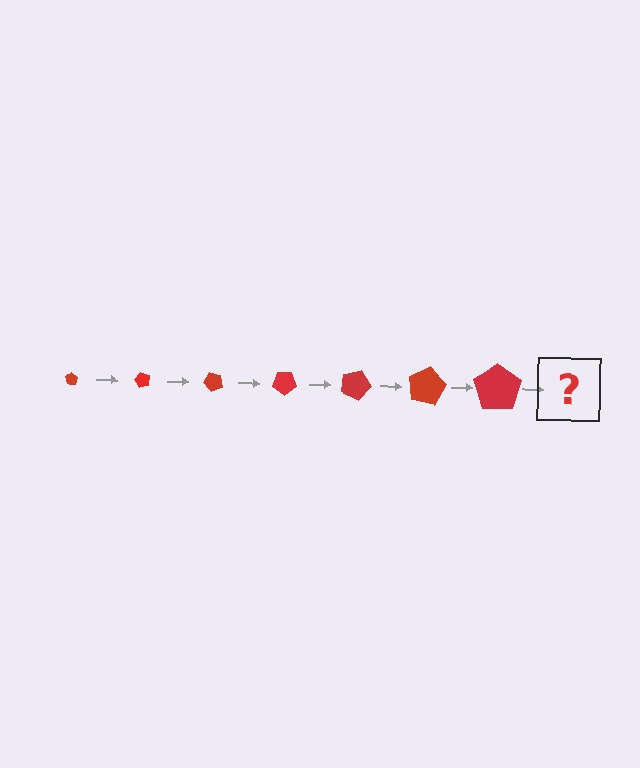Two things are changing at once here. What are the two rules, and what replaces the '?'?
The two rules are that the pentagon grows larger each step and it rotates 60 degrees each step. The '?' should be a pentagon, larger than the previous one and rotated 420 degrees from the start.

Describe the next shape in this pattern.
It should be a pentagon, larger than the previous one and rotated 420 degrees from the start.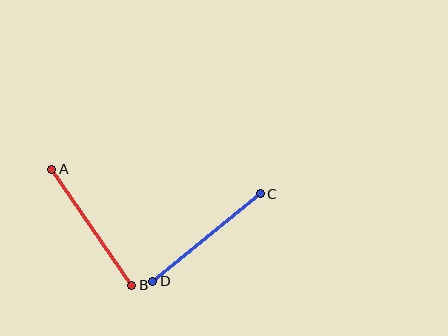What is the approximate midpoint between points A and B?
The midpoint is at approximately (92, 227) pixels.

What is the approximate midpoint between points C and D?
The midpoint is at approximately (206, 238) pixels.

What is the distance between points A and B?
The distance is approximately 141 pixels.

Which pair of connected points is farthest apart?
Points A and B are farthest apart.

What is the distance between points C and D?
The distance is approximately 139 pixels.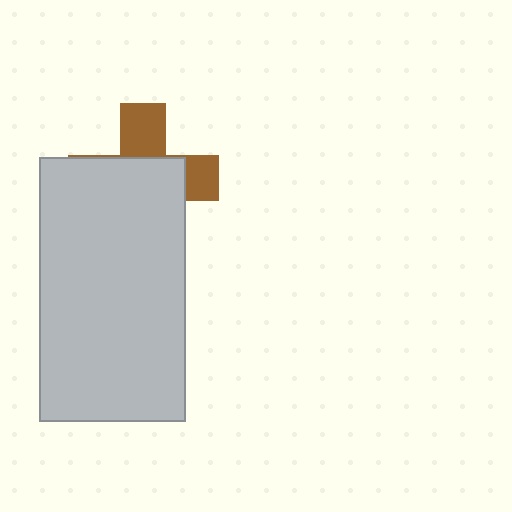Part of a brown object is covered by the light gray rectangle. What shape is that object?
It is a cross.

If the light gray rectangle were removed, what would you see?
You would see the complete brown cross.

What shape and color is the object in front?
The object in front is a light gray rectangle.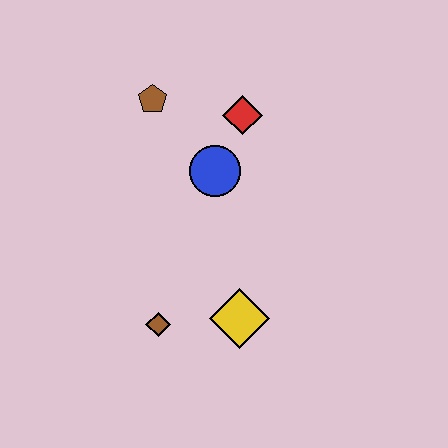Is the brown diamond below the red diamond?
Yes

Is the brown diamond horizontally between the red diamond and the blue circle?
No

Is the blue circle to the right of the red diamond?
No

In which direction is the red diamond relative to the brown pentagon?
The red diamond is to the right of the brown pentagon.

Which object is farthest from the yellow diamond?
The brown pentagon is farthest from the yellow diamond.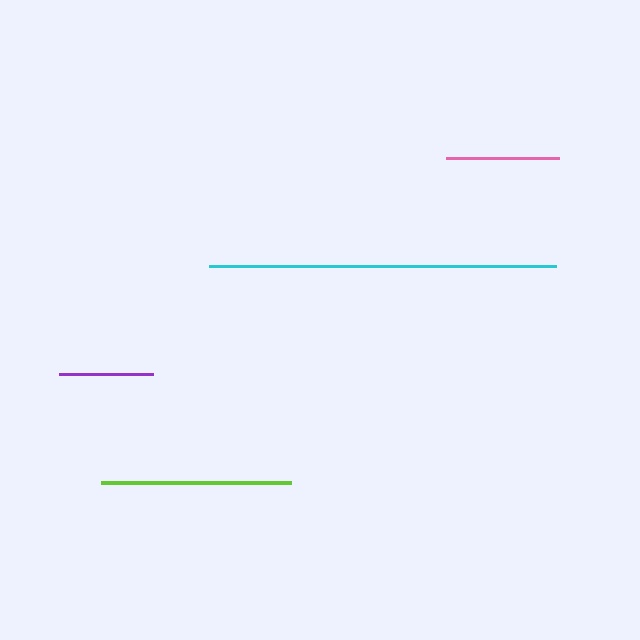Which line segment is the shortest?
The purple line is the shortest at approximately 94 pixels.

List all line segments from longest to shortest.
From longest to shortest: cyan, lime, pink, purple.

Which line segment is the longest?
The cyan line is the longest at approximately 346 pixels.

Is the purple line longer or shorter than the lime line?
The lime line is longer than the purple line.